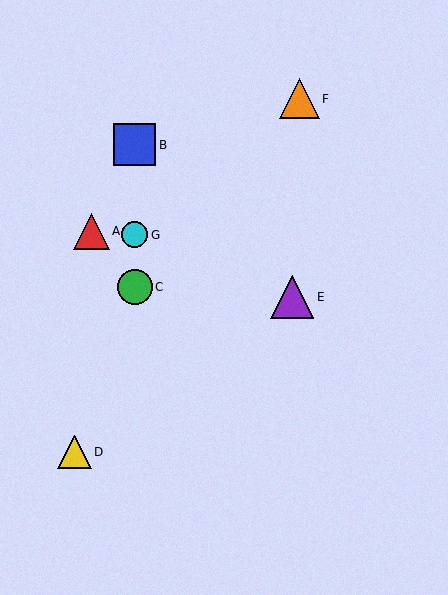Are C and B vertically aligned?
Yes, both are at x≈135.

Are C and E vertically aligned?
No, C is at x≈135 and E is at x≈292.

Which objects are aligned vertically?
Objects B, C, G are aligned vertically.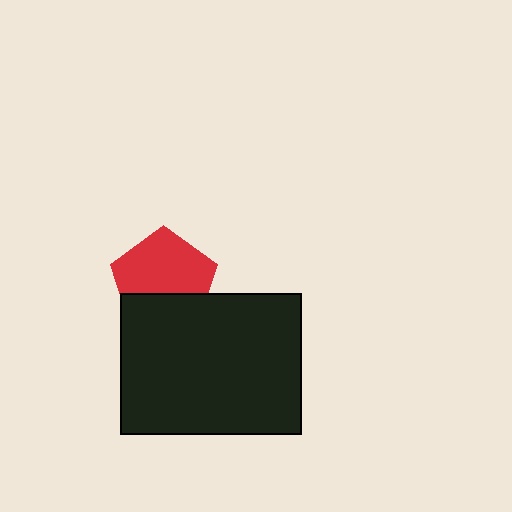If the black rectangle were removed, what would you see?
You would see the complete red pentagon.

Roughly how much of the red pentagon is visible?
Most of it is visible (roughly 65%).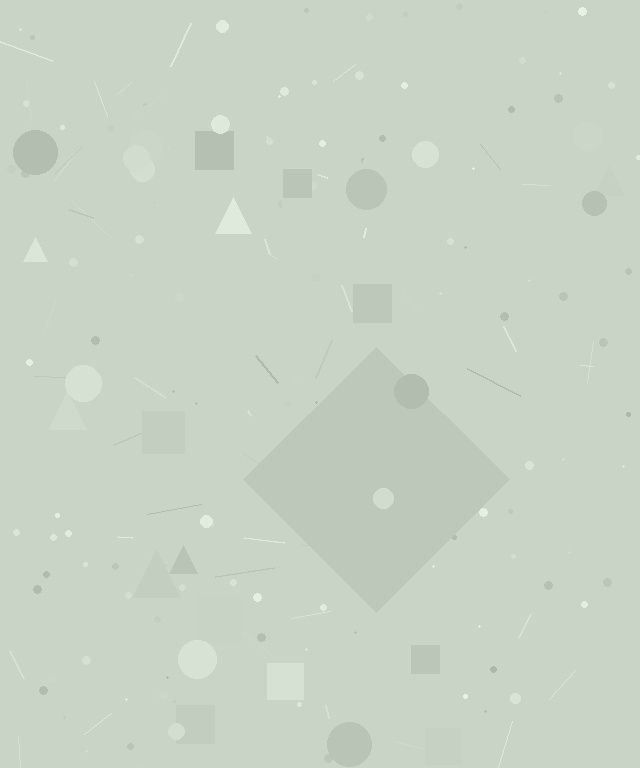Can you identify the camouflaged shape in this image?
The camouflaged shape is a diamond.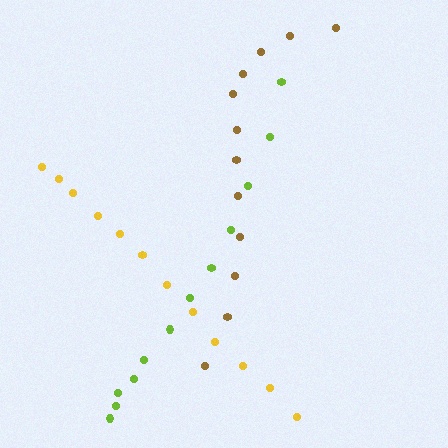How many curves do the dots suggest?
There are 3 distinct paths.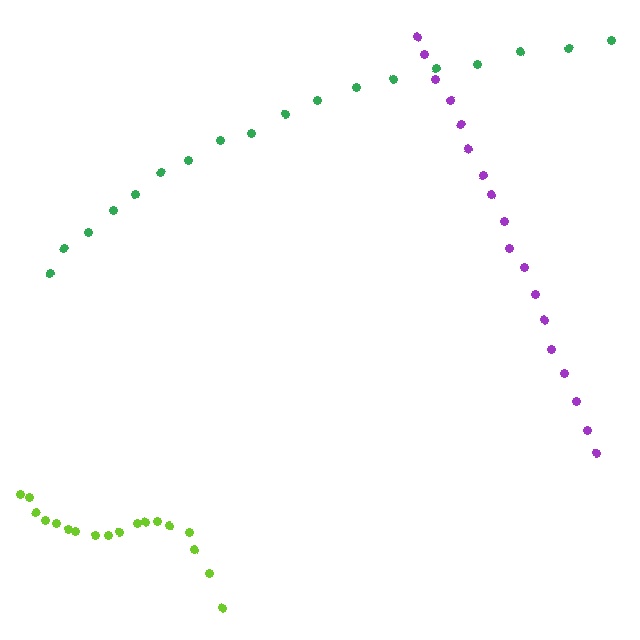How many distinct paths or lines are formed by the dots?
There are 3 distinct paths.